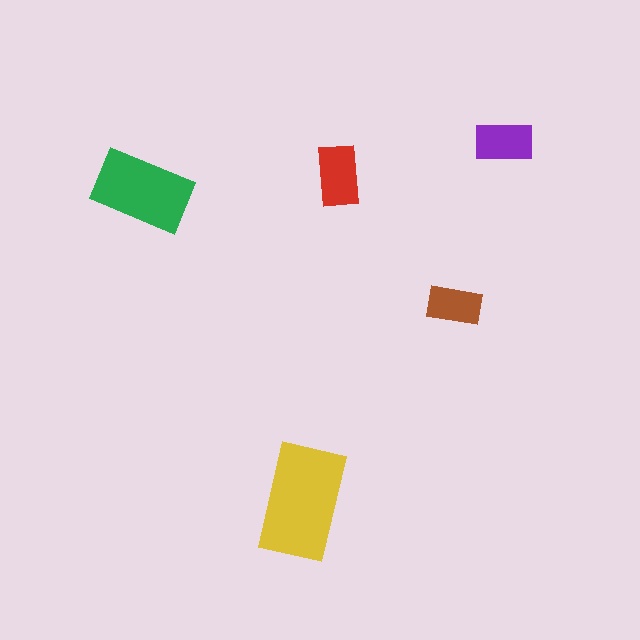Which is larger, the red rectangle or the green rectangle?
The green one.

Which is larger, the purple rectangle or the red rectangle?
The red one.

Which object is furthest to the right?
The purple rectangle is rightmost.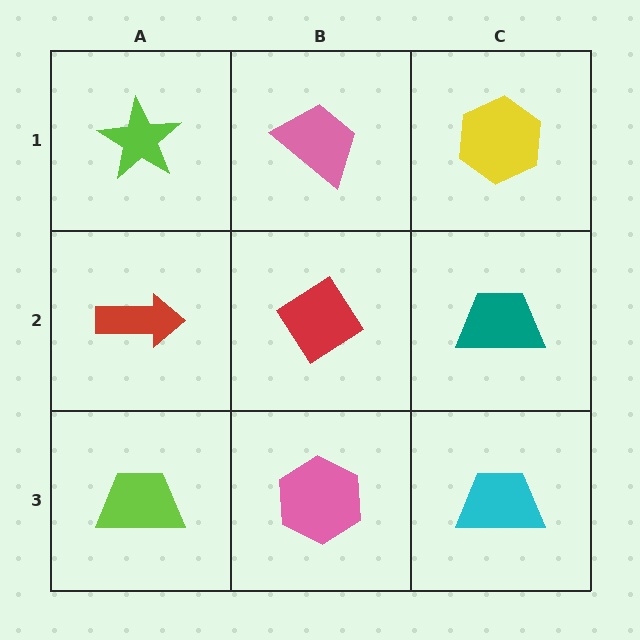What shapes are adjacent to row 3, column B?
A red diamond (row 2, column B), a lime trapezoid (row 3, column A), a cyan trapezoid (row 3, column C).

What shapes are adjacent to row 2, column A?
A lime star (row 1, column A), a lime trapezoid (row 3, column A), a red diamond (row 2, column B).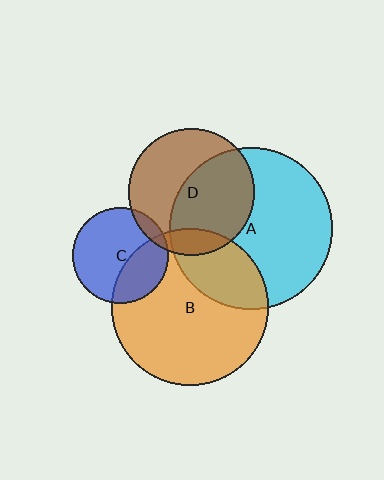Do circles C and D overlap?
Yes.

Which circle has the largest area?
Circle A (cyan).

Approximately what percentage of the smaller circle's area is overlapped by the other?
Approximately 10%.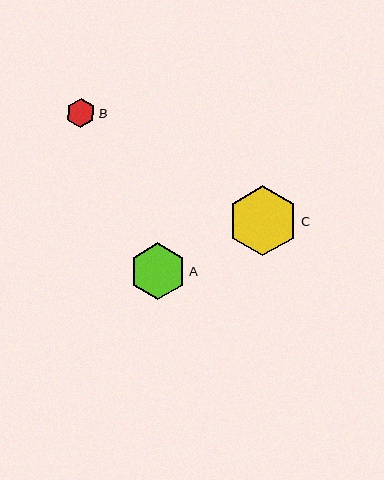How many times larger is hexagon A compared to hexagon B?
Hexagon A is approximately 2.0 times the size of hexagon B.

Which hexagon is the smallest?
Hexagon B is the smallest with a size of approximately 29 pixels.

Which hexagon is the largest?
Hexagon C is the largest with a size of approximately 70 pixels.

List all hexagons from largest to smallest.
From largest to smallest: C, A, B.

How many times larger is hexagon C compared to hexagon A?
Hexagon C is approximately 1.2 times the size of hexagon A.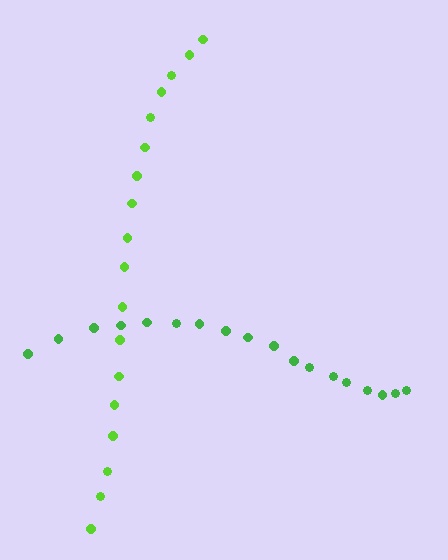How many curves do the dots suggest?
There are 2 distinct paths.